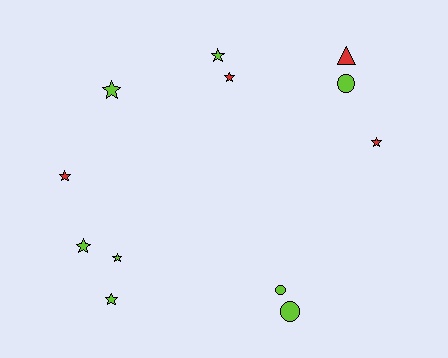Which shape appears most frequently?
Star, with 8 objects.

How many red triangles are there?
There is 1 red triangle.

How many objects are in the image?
There are 12 objects.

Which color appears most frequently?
Lime, with 8 objects.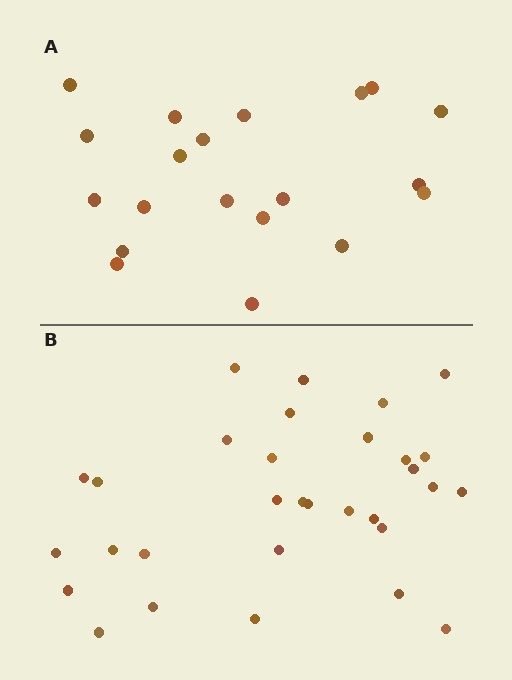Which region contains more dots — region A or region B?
Region B (the bottom region) has more dots.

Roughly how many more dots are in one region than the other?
Region B has roughly 12 or so more dots than region A.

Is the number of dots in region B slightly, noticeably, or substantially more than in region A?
Region B has substantially more. The ratio is roughly 1.6 to 1.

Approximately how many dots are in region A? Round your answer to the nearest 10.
About 20 dots.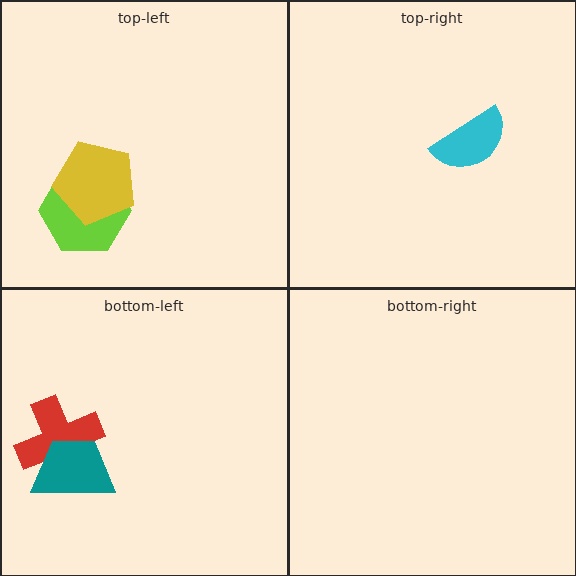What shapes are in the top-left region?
The lime hexagon, the yellow pentagon.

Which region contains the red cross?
The bottom-left region.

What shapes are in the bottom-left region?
The red cross, the teal trapezoid.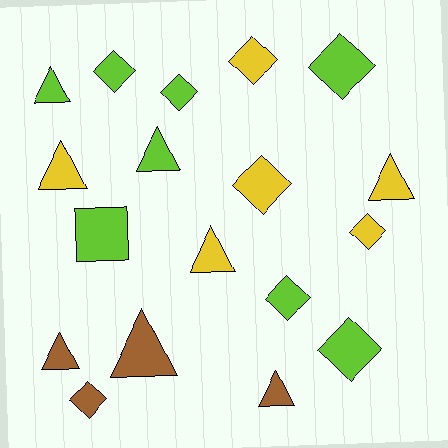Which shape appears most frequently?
Diamond, with 9 objects.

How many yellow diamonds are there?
There are 3 yellow diamonds.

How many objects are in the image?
There are 18 objects.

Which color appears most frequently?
Lime, with 8 objects.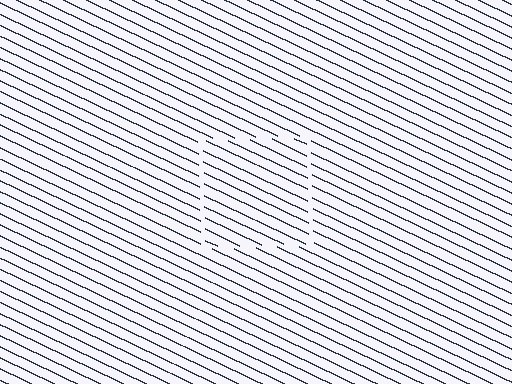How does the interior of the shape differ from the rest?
The interior of the shape contains the same grating, shifted by half a period — the contour is defined by the phase discontinuity where line-ends from the inner and outer gratings abut.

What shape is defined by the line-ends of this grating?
An illusory square. The interior of the shape contains the same grating, shifted by half a period — the contour is defined by the phase discontinuity where line-ends from the inner and outer gratings abut.